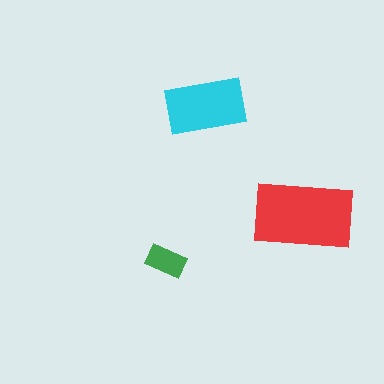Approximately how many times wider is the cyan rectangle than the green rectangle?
About 2 times wider.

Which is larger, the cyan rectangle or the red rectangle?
The red one.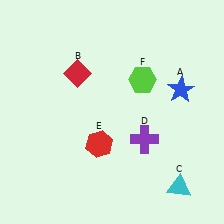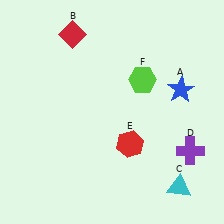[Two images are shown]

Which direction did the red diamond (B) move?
The red diamond (B) moved up.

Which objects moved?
The objects that moved are: the red diamond (B), the purple cross (D), the red hexagon (E).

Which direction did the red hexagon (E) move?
The red hexagon (E) moved right.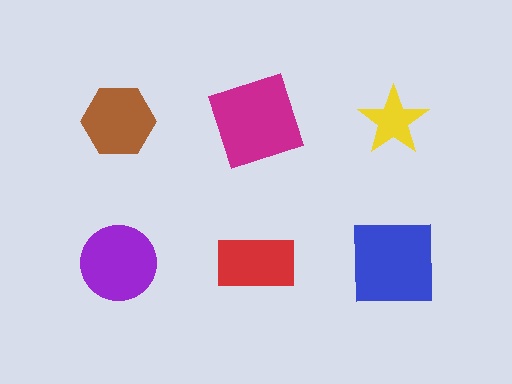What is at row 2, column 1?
A purple circle.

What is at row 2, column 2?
A red rectangle.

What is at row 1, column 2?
A magenta square.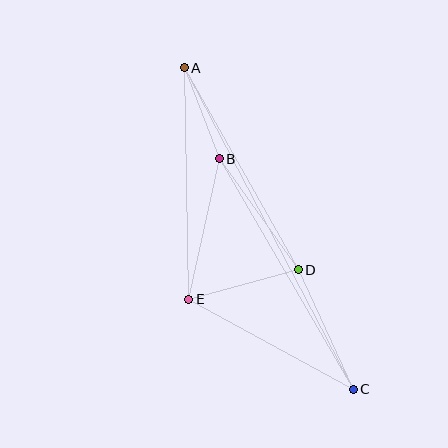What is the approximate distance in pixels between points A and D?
The distance between A and D is approximately 232 pixels.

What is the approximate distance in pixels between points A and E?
The distance between A and E is approximately 232 pixels.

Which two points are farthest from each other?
Points A and C are farthest from each other.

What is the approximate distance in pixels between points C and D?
The distance between C and D is approximately 132 pixels.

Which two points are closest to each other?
Points A and B are closest to each other.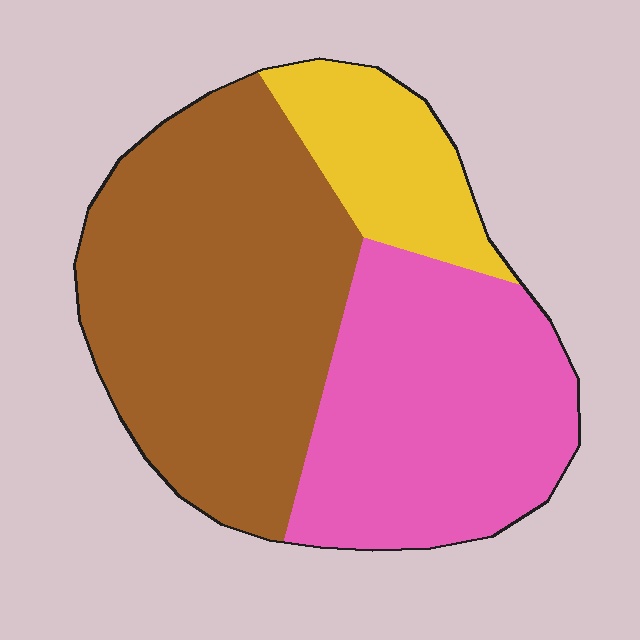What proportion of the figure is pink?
Pink takes up about three eighths (3/8) of the figure.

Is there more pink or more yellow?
Pink.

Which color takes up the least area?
Yellow, at roughly 15%.